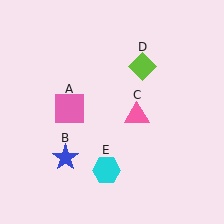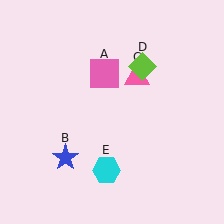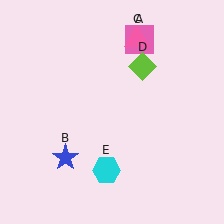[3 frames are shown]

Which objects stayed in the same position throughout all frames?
Blue star (object B) and lime diamond (object D) and cyan hexagon (object E) remained stationary.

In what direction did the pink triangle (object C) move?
The pink triangle (object C) moved up.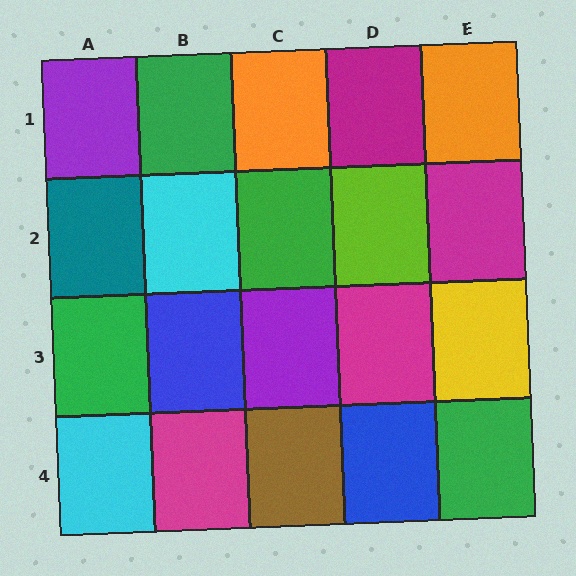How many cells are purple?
2 cells are purple.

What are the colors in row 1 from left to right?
Purple, green, orange, magenta, orange.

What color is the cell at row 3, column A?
Green.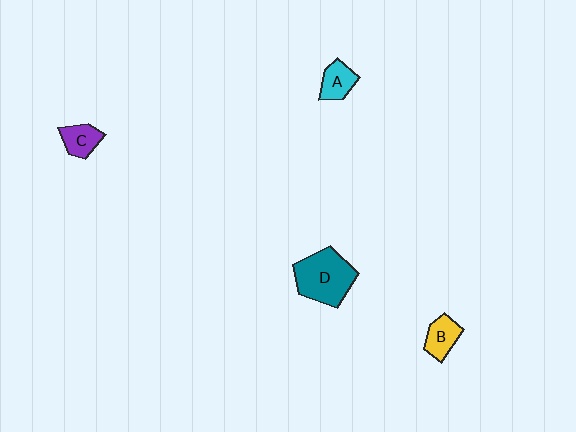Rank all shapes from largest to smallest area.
From largest to smallest: D (teal), B (yellow), A (cyan), C (purple).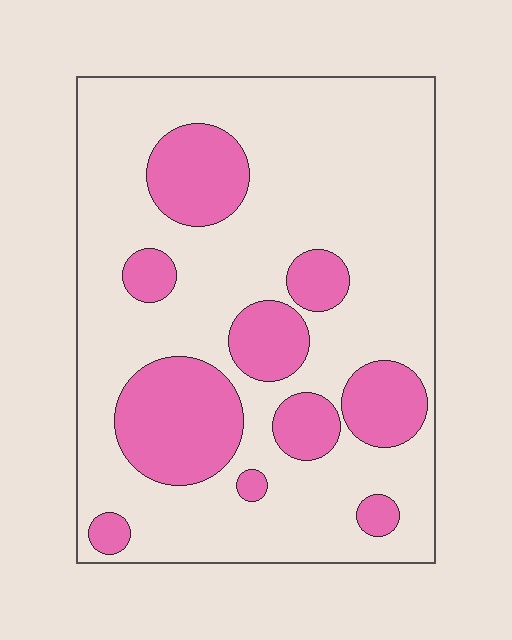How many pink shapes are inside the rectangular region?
10.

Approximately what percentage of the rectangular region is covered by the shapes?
Approximately 25%.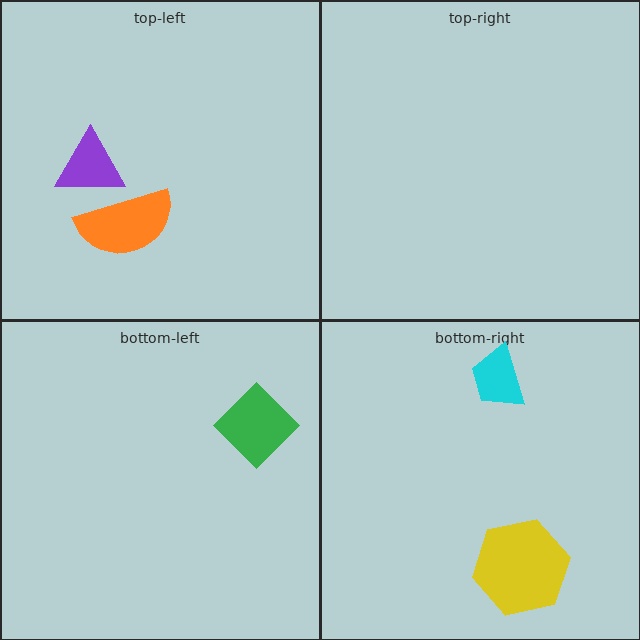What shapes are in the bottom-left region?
The green diamond.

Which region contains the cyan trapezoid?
The bottom-right region.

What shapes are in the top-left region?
The orange semicircle, the purple triangle.